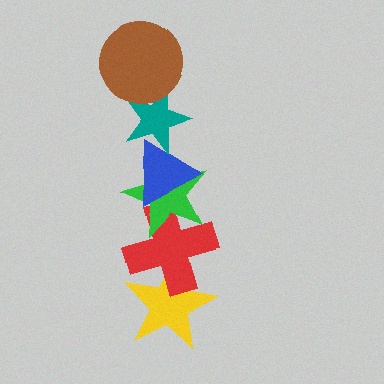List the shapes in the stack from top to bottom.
From top to bottom: the brown circle, the teal star, the blue triangle, the green star, the red cross, the yellow star.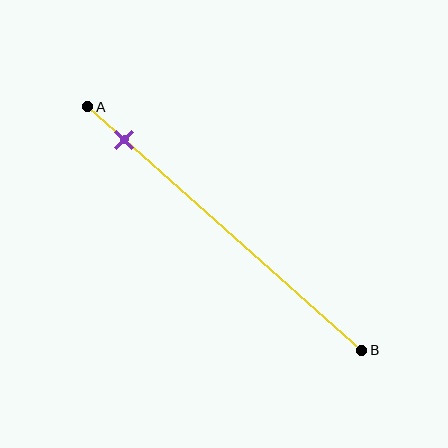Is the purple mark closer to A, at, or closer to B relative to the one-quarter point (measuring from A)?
The purple mark is closer to point A than the one-quarter point of segment AB.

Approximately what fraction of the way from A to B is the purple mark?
The purple mark is approximately 15% of the way from A to B.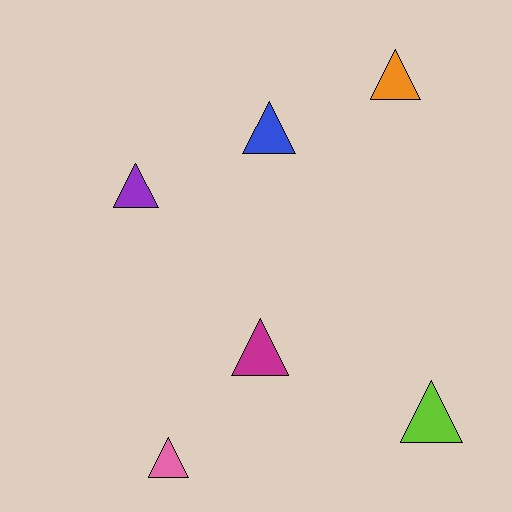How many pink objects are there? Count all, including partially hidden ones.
There is 1 pink object.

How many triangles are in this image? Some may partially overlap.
There are 6 triangles.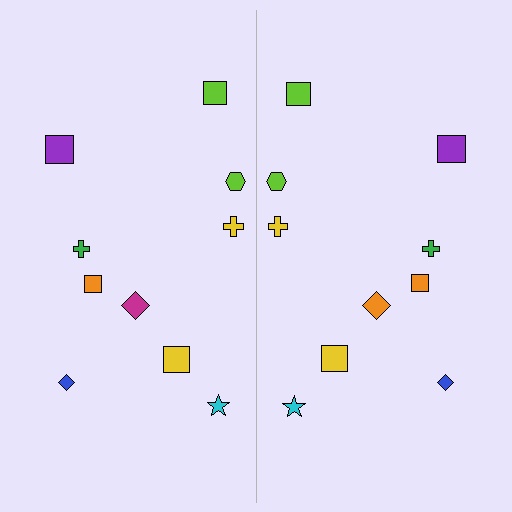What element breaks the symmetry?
The orange diamond on the right side breaks the symmetry — its mirror counterpart is magenta.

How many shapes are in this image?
There are 20 shapes in this image.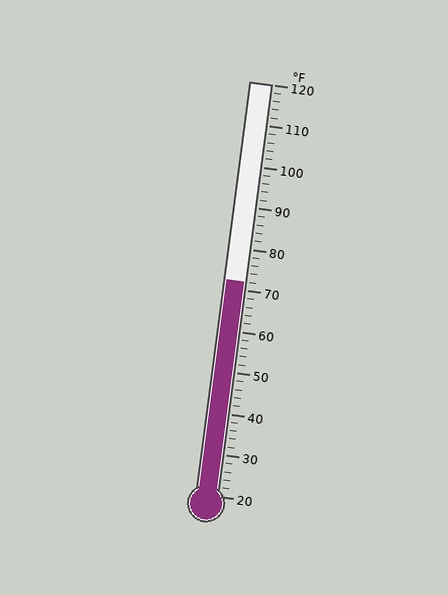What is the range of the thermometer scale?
The thermometer scale ranges from 20°F to 120°F.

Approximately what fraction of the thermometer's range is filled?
The thermometer is filled to approximately 50% of its range.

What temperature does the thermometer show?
The thermometer shows approximately 72°F.